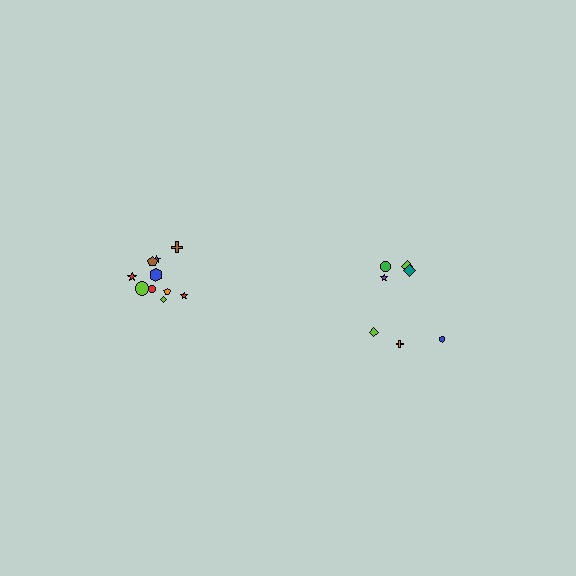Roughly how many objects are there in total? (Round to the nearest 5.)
Roughly 15 objects in total.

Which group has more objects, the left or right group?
The left group.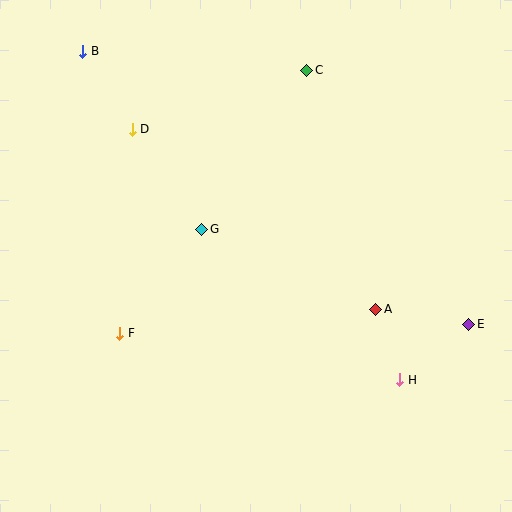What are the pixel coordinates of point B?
Point B is at (83, 51).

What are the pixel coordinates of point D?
Point D is at (132, 129).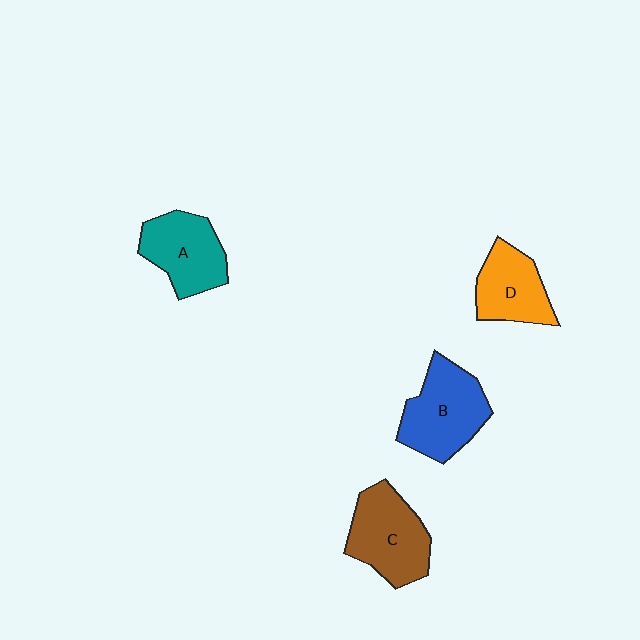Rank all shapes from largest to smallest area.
From largest to smallest: B (blue), C (brown), A (teal), D (orange).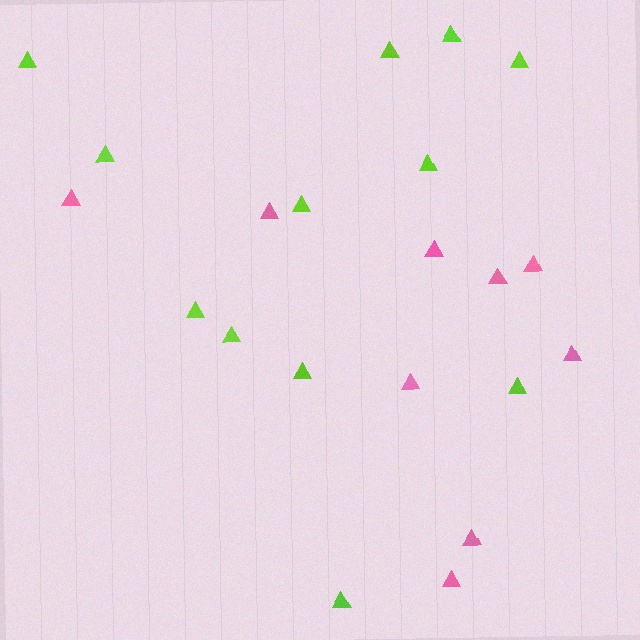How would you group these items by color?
There are 2 groups: one group of lime triangles (12) and one group of pink triangles (9).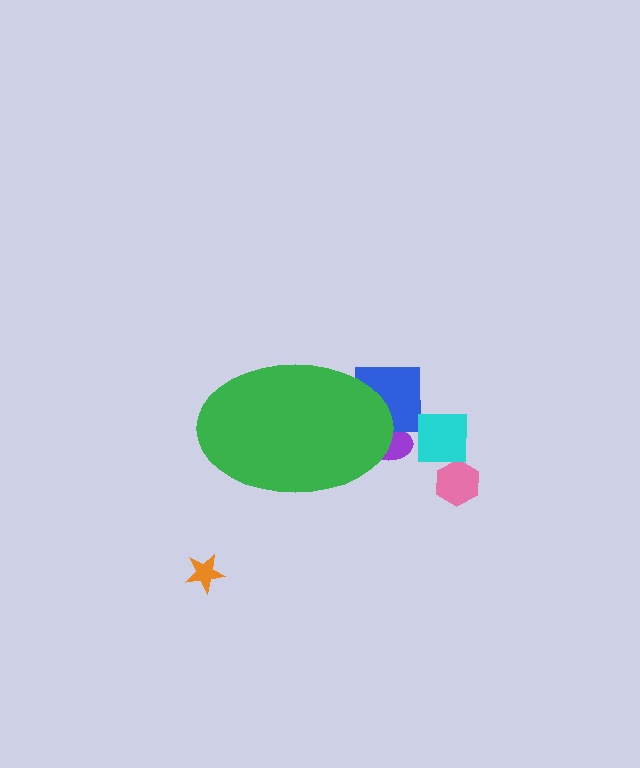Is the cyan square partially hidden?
No, the cyan square is fully visible.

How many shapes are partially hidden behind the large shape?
2 shapes are partially hidden.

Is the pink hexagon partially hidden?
No, the pink hexagon is fully visible.